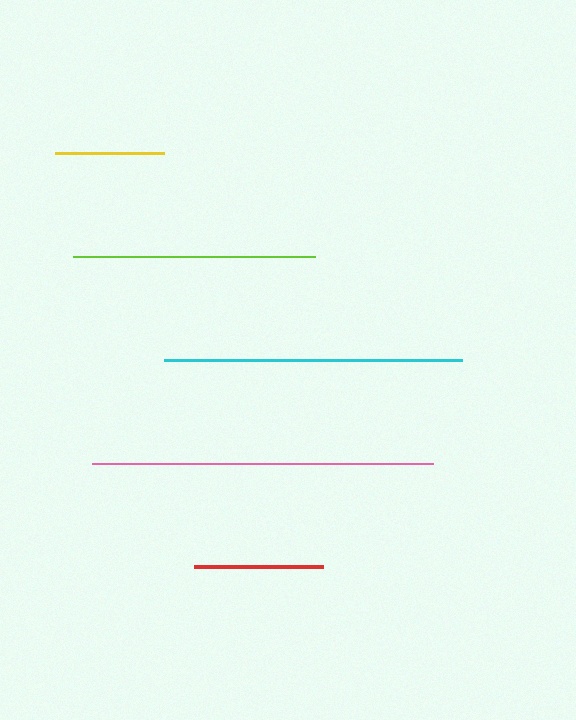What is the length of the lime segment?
The lime segment is approximately 242 pixels long.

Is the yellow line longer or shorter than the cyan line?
The cyan line is longer than the yellow line.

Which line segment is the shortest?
The yellow line is the shortest at approximately 108 pixels.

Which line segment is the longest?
The pink line is the longest at approximately 341 pixels.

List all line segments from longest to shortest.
From longest to shortest: pink, cyan, lime, red, yellow.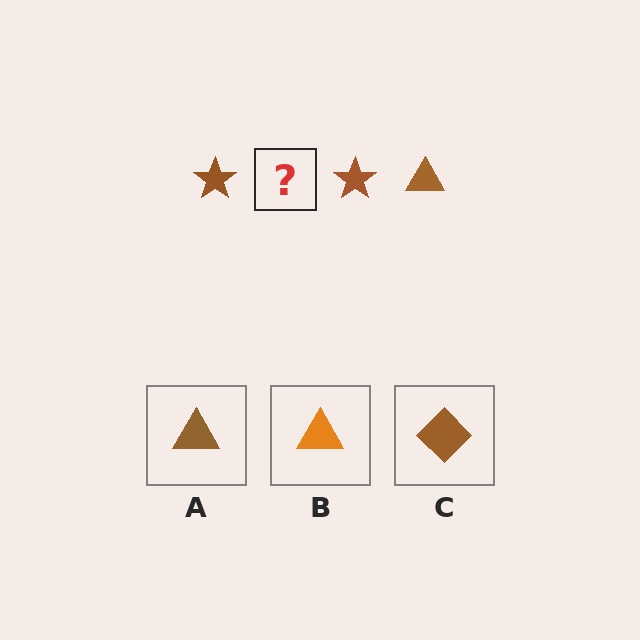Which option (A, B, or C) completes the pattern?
A.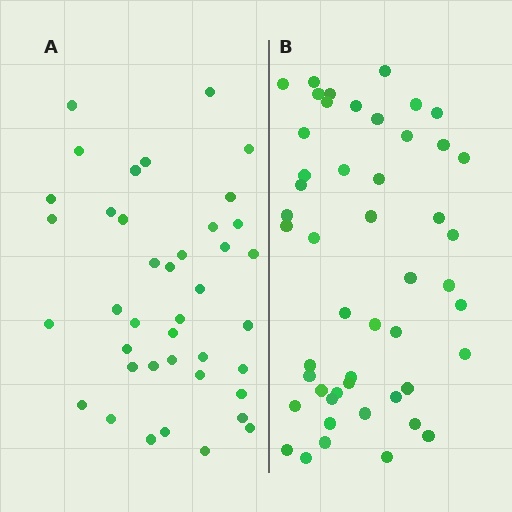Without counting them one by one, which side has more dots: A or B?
Region B (the right region) has more dots.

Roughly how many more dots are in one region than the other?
Region B has roughly 8 or so more dots than region A.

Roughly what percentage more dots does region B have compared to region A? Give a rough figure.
About 20% more.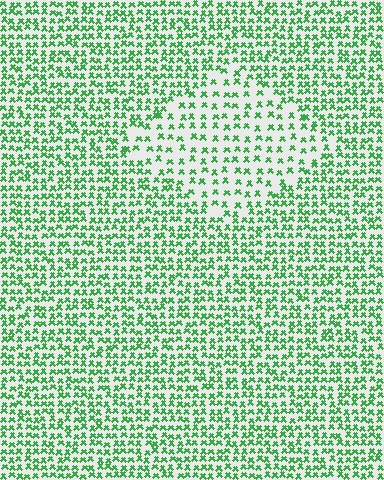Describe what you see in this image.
The image contains small green elements arranged at two different densities. A diamond-shaped region is visible where the elements are less densely packed than the surrounding area.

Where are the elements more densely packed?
The elements are more densely packed outside the diamond boundary.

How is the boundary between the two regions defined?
The boundary is defined by a change in element density (approximately 1.9x ratio). All elements are the same color, size, and shape.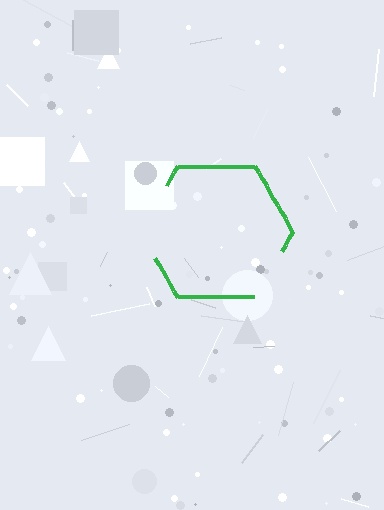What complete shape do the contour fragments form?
The contour fragments form a hexagon.